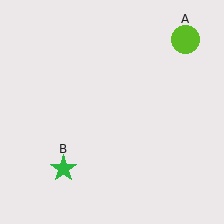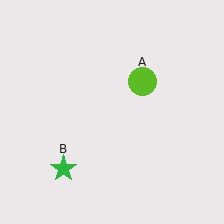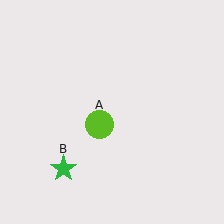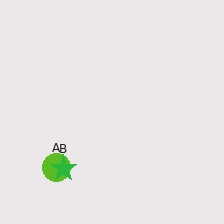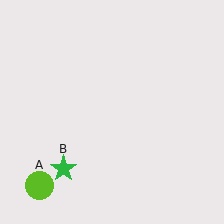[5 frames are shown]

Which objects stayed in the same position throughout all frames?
Green star (object B) remained stationary.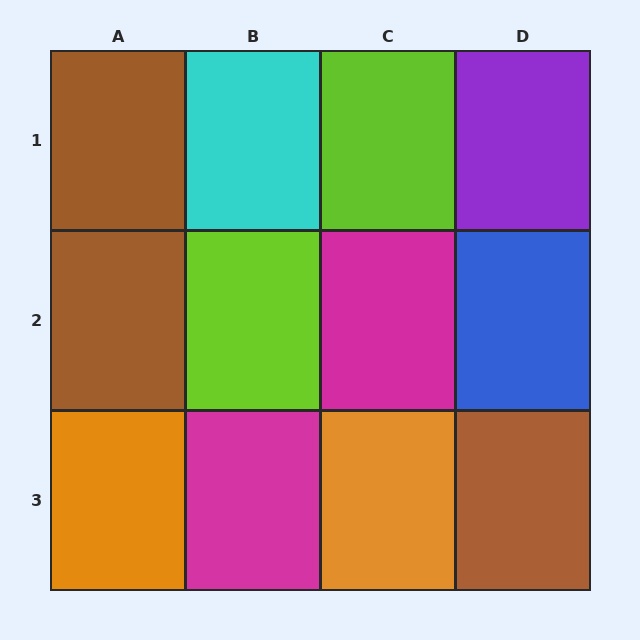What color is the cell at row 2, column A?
Brown.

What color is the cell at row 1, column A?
Brown.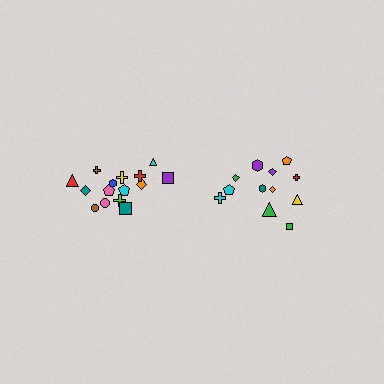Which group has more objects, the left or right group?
The left group.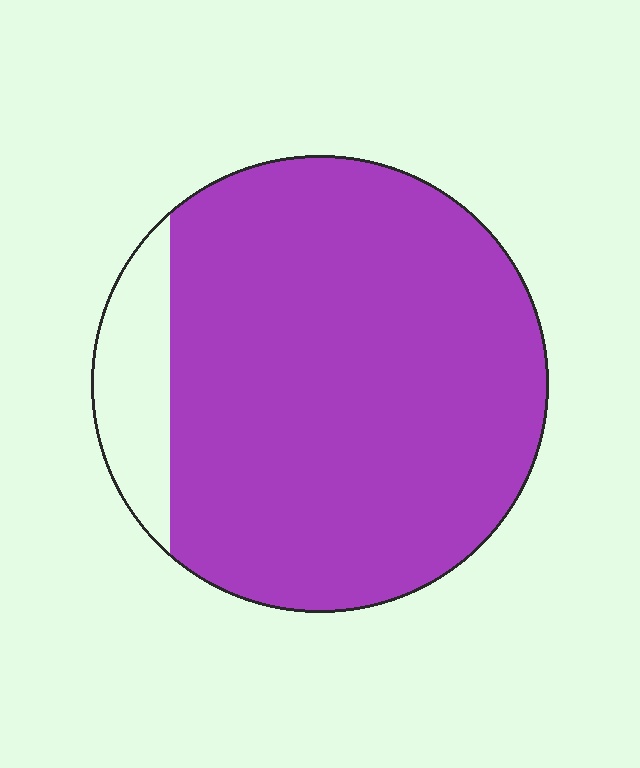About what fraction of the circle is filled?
About seven eighths (7/8).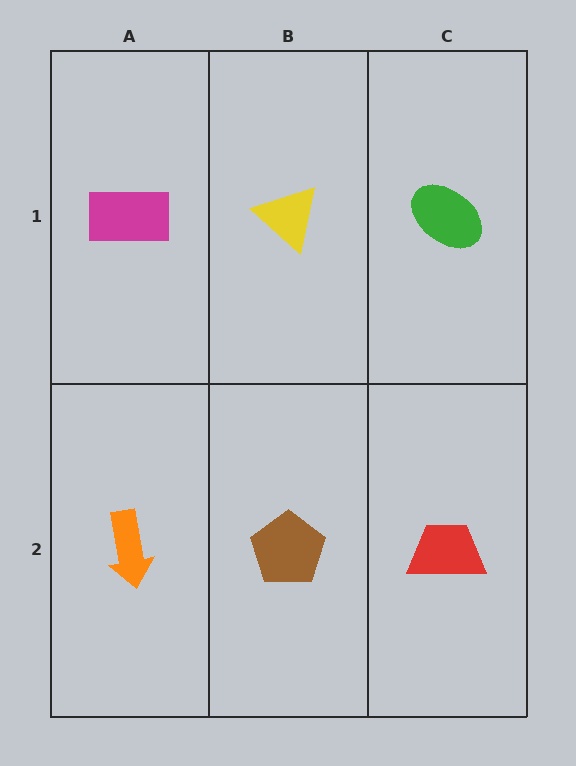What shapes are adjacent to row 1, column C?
A red trapezoid (row 2, column C), a yellow triangle (row 1, column B).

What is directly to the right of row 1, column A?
A yellow triangle.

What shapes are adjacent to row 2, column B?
A yellow triangle (row 1, column B), an orange arrow (row 2, column A), a red trapezoid (row 2, column C).